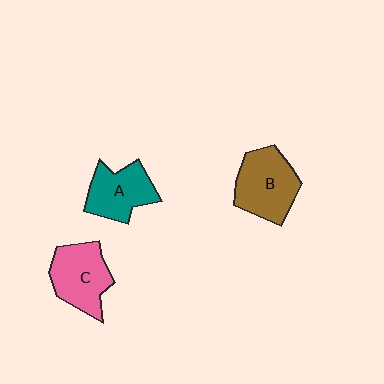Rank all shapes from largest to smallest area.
From largest to smallest: B (brown), C (pink), A (teal).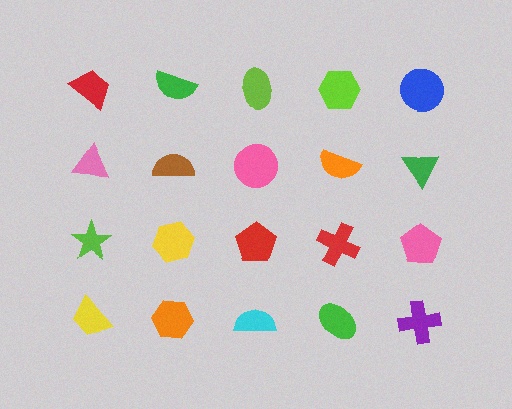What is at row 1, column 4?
A lime hexagon.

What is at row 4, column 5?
A purple cross.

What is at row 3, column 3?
A red pentagon.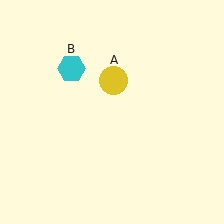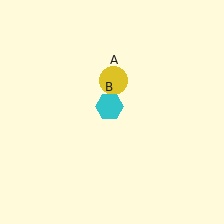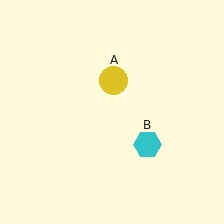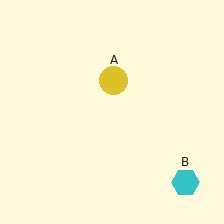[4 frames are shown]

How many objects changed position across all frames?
1 object changed position: cyan hexagon (object B).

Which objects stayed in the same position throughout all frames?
Yellow circle (object A) remained stationary.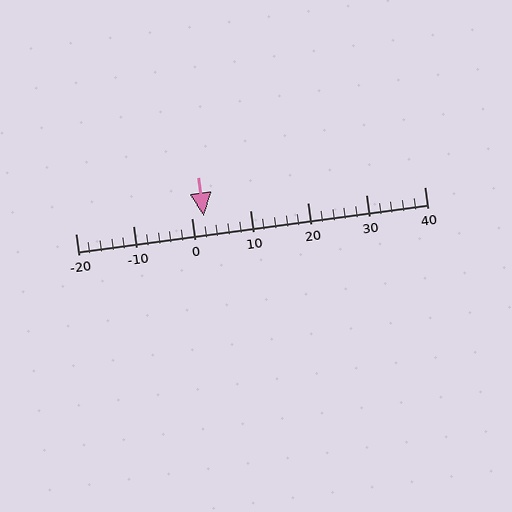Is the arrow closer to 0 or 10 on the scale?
The arrow is closer to 0.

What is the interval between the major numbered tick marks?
The major tick marks are spaced 10 units apart.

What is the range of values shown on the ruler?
The ruler shows values from -20 to 40.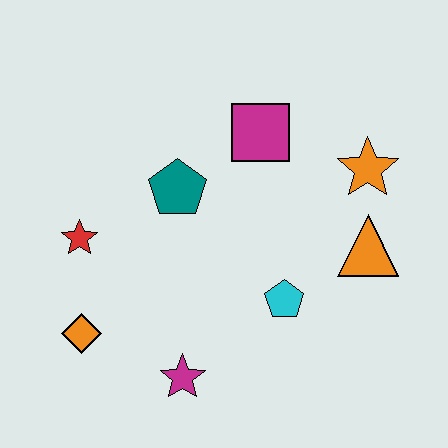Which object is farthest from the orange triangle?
The orange diamond is farthest from the orange triangle.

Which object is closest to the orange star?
The orange triangle is closest to the orange star.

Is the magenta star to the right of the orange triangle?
No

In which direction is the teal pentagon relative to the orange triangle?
The teal pentagon is to the left of the orange triangle.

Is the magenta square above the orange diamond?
Yes